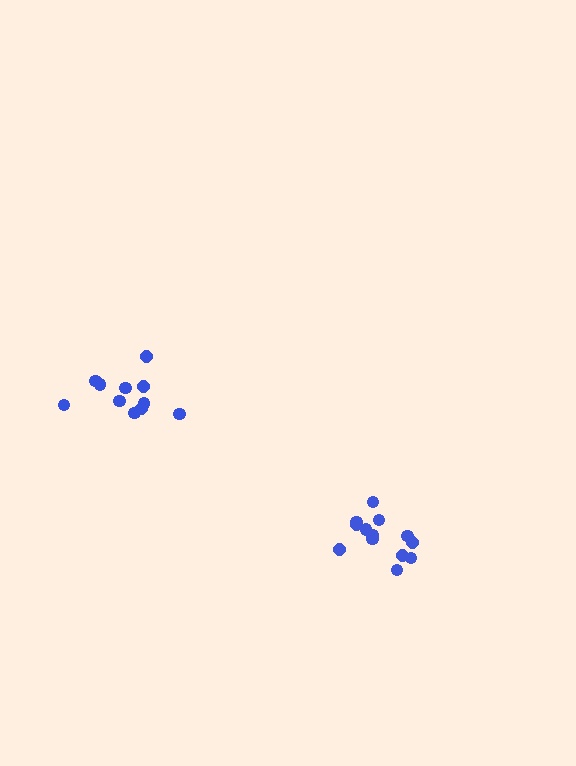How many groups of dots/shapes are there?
There are 2 groups.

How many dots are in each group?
Group 1: 11 dots, Group 2: 13 dots (24 total).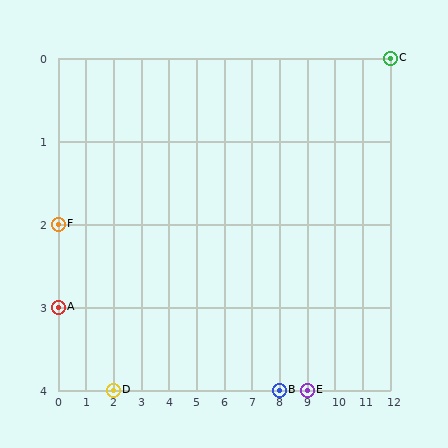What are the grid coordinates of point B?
Point B is at grid coordinates (8, 4).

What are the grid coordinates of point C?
Point C is at grid coordinates (12, 0).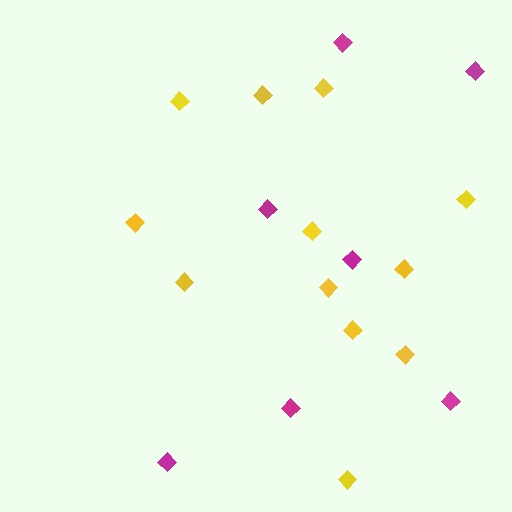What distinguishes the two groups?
There are 2 groups: one group of yellow diamonds (12) and one group of magenta diamonds (7).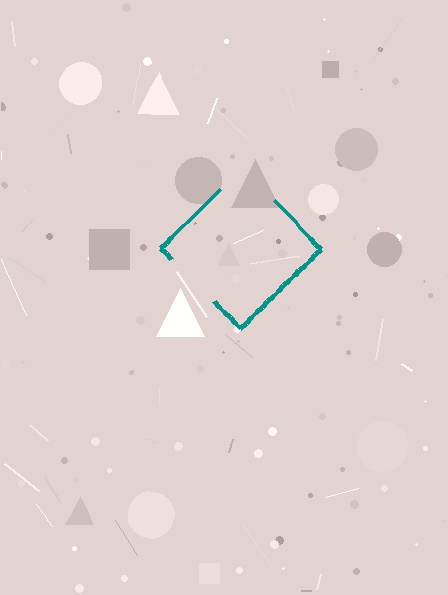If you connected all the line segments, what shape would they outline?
They would outline a diamond.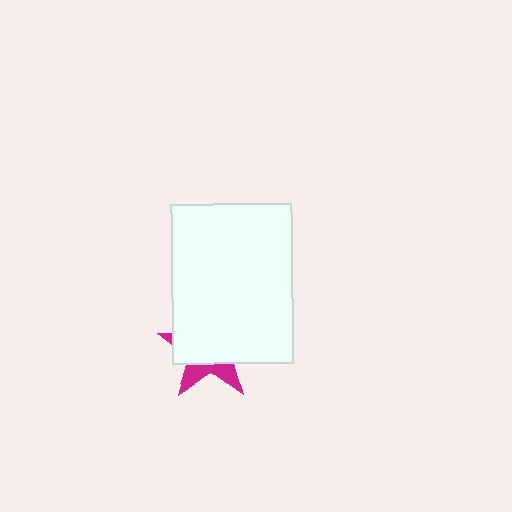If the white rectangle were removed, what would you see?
You would see the complete magenta star.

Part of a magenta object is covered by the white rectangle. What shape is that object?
It is a star.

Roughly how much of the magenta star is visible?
A small part of it is visible (roughly 30%).